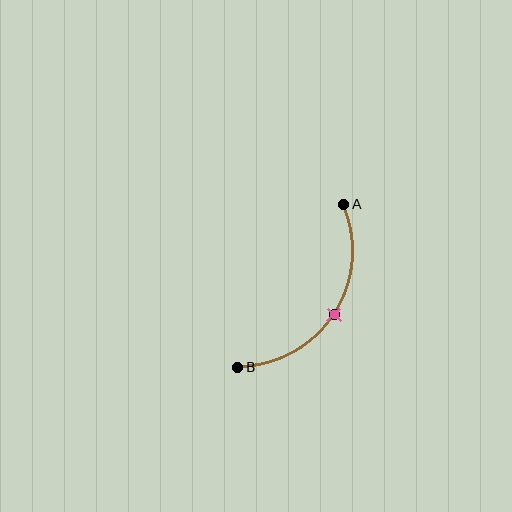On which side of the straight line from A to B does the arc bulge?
The arc bulges to the right of the straight line connecting A and B.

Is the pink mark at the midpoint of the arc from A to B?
Yes. The pink mark lies on the arc at equal arc-length from both A and B — it is the arc midpoint.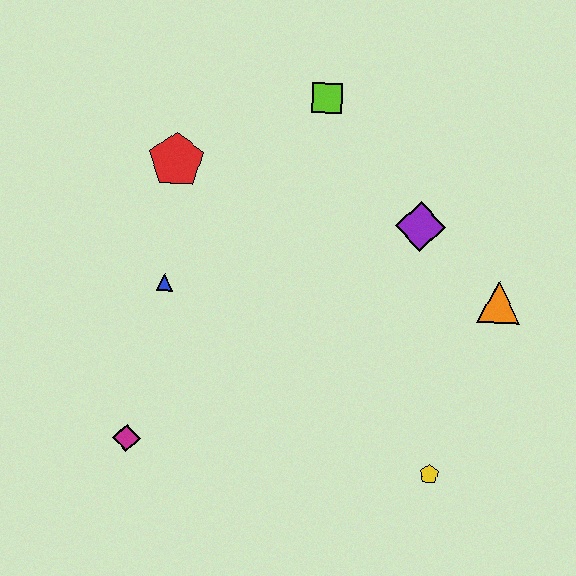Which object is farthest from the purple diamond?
The magenta diamond is farthest from the purple diamond.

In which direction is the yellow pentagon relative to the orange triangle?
The yellow pentagon is below the orange triangle.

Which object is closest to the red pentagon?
The blue triangle is closest to the red pentagon.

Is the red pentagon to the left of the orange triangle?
Yes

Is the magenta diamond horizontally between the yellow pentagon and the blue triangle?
No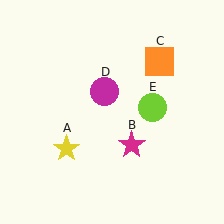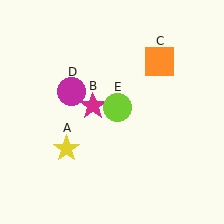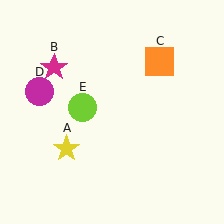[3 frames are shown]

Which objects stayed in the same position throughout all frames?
Yellow star (object A) and orange square (object C) remained stationary.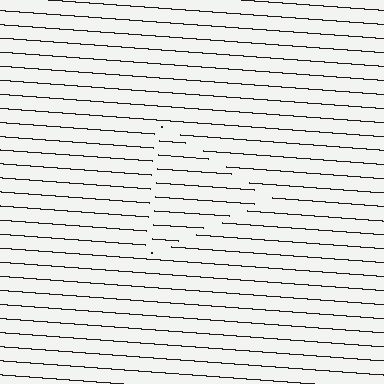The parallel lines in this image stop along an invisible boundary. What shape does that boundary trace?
An illusory triangle. The interior of the shape contains the same grating, shifted by half a period — the contour is defined by the phase discontinuity where line-ends from the inner and outer gratings abut.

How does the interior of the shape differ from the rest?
The interior of the shape contains the same grating, shifted by half a period — the contour is defined by the phase discontinuity where line-ends from the inner and outer gratings abut.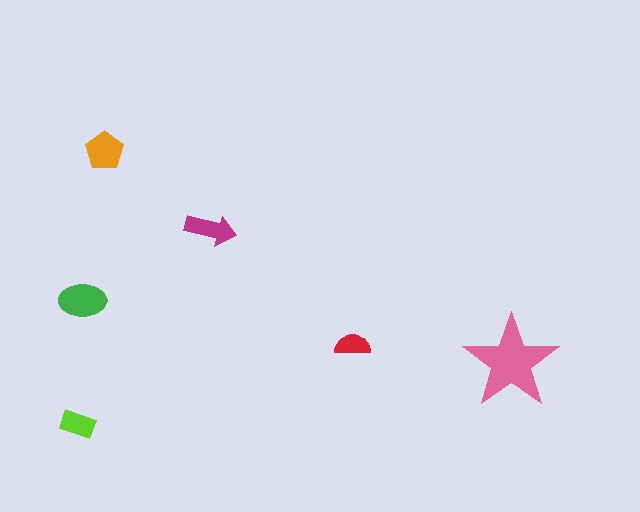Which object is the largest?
The pink star.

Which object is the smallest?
The red semicircle.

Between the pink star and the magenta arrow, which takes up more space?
The pink star.